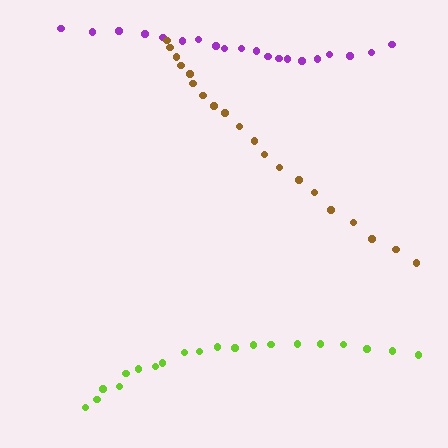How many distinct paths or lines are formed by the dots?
There are 3 distinct paths.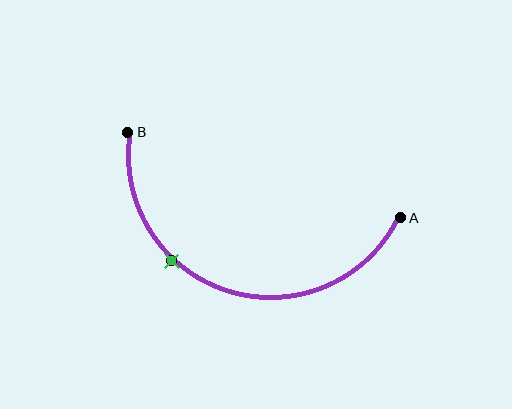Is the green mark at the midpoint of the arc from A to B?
No. The green mark lies on the arc but is closer to endpoint B. The arc midpoint would be at the point on the curve equidistant along the arc from both A and B.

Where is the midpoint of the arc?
The arc midpoint is the point on the curve farthest from the straight line joining A and B. It sits below that line.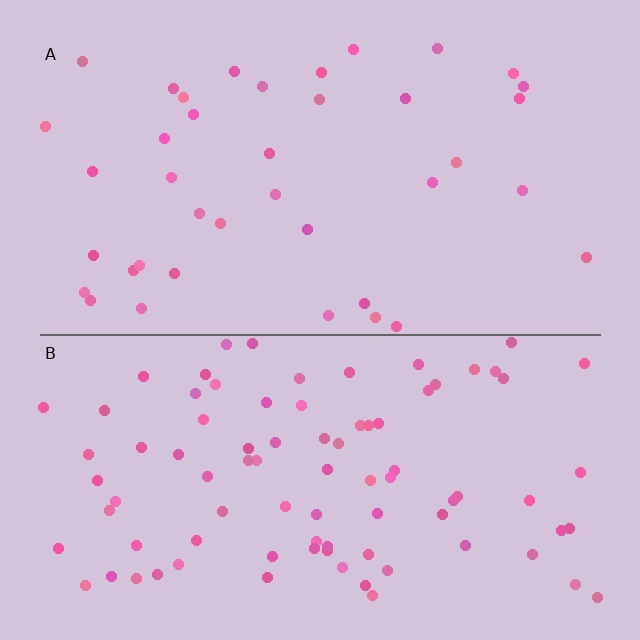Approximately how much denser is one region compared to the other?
Approximately 2.2× — region B over region A.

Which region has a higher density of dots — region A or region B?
B (the bottom).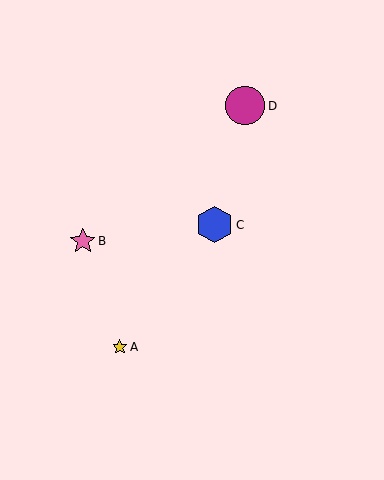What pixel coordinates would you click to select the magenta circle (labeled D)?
Click at (245, 106) to select the magenta circle D.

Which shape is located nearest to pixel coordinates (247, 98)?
The magenta circle (labeled D) at (245, 106) is nearest to that location.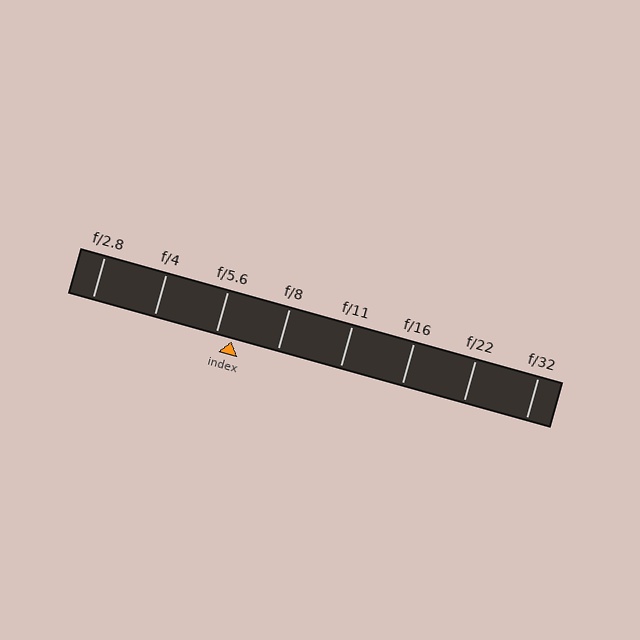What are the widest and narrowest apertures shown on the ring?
The widest aperture shown is f/2.8 and the narrowest is f/32.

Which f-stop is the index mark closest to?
The index mark is closest to f/5.6.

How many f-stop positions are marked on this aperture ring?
There are 8 f-stop positions marked.